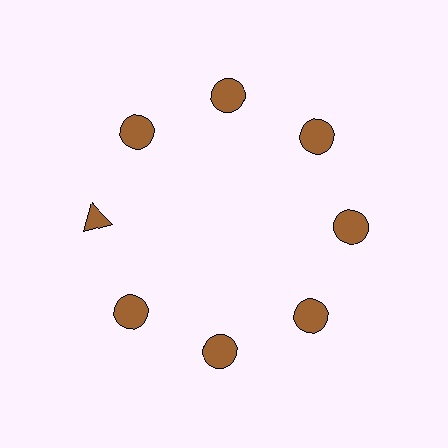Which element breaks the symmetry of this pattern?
The brown triangle at roughly the 9 o'clock position breaks the symmetry. All other shapes are brown circles.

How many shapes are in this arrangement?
There are 8 shapes arranged in a ring pattern.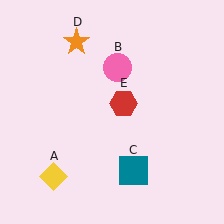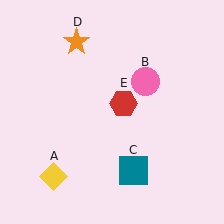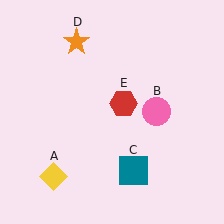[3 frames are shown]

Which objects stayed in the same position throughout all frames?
Yellow diamond (object A) and teal square (object C) and orange star (object D) and red hexagon (object E) remained stationary.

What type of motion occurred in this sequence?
The pink circle (object B) rotated clockwise around the center of the scene.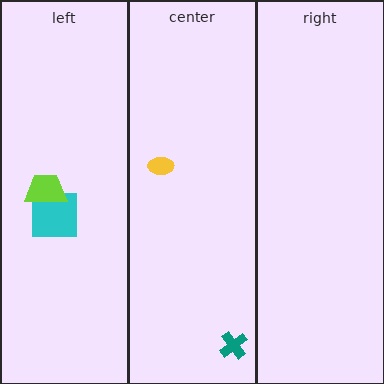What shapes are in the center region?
The yellow ellipse, the teal cross.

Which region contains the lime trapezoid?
The left region.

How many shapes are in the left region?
2.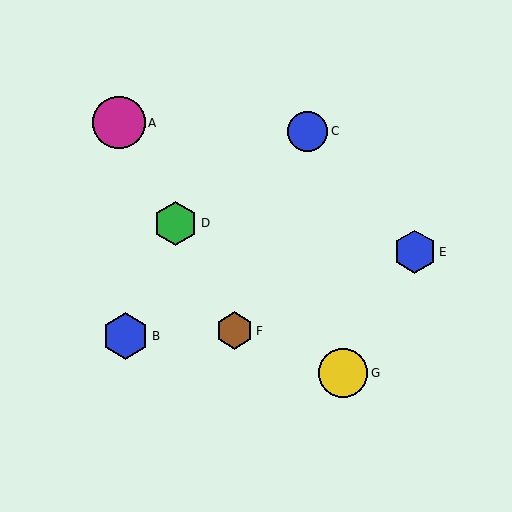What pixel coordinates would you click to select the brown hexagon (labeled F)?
Click at (235, 331) to select the brown hexagon F.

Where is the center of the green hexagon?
The center of the green hexagon is at (176, 223).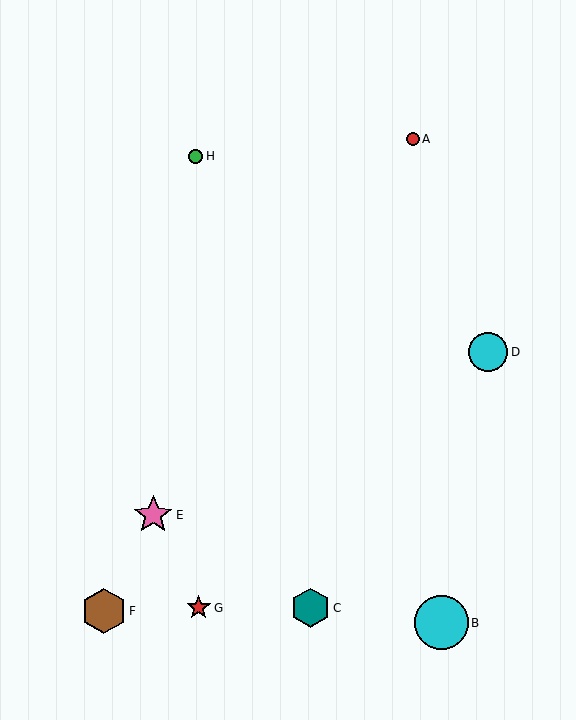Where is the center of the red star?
The center of the red star is at (199, 608).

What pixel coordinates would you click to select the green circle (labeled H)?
Click at (196, 156) to select the green circle H.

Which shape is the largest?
The cyan circle (labeled B) is the largest.